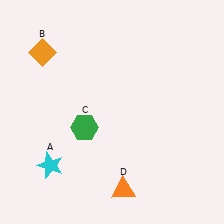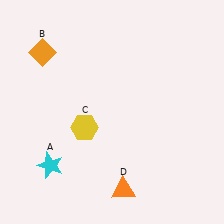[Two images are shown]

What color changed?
The hexagon (C) changed from green in Image 1 to yellow in Image 2.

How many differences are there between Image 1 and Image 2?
There is 1 difference between the two images.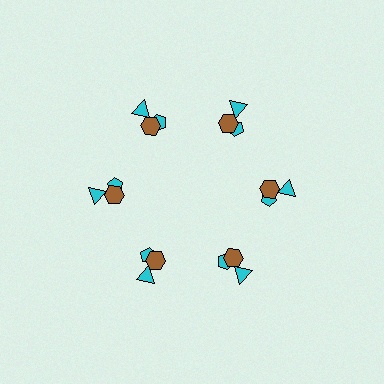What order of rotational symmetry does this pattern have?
This pattern has 6-fold rotational symmetry.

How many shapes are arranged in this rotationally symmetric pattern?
There are 18 shapes, arranged in 6 groups of 3.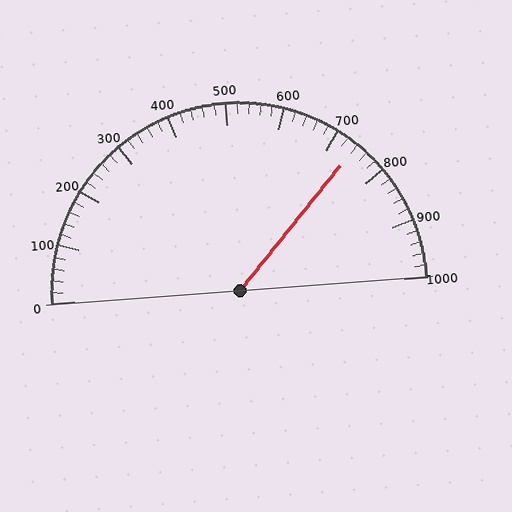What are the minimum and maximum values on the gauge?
The gauge ranges from 0 to 1000.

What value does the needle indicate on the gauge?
The needle indicates approximately 740.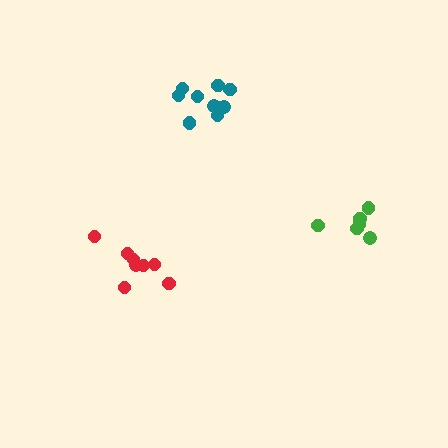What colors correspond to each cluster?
The clusters are colored: red, teal, green.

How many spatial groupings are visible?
There are 3 spatial groupings.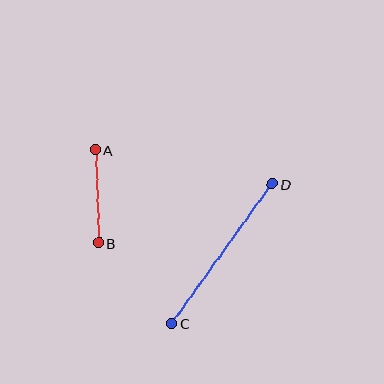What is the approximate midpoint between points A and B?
The midpoint is at approximately (97, 196) pixels.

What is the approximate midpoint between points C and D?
The midpoint is at approximately (222, 254) pixels.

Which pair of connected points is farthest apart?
Points C and D are farthest apart.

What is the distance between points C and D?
The distance is approximately 172 pixels.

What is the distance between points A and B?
The distance is approximately 93 pixels.